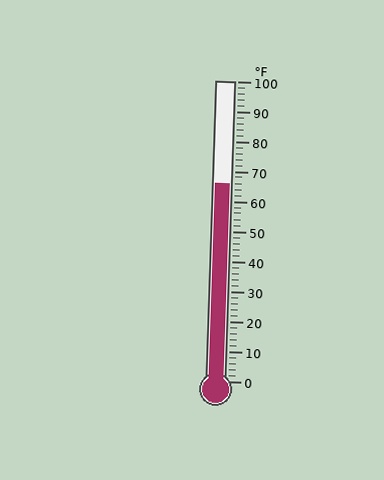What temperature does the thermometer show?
The thermometer shows approximately 66°F.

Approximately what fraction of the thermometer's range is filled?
The thermometer is filled to approximately 65% of its range.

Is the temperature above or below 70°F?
The temperature is below 70°F.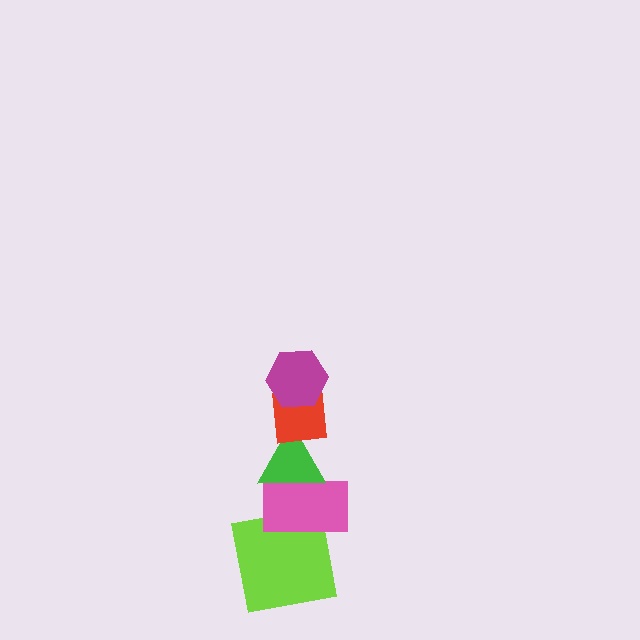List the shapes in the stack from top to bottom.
From top to bottom: the magenta hexagon, the red square, the green triangle, the pink rectangle, the lime square.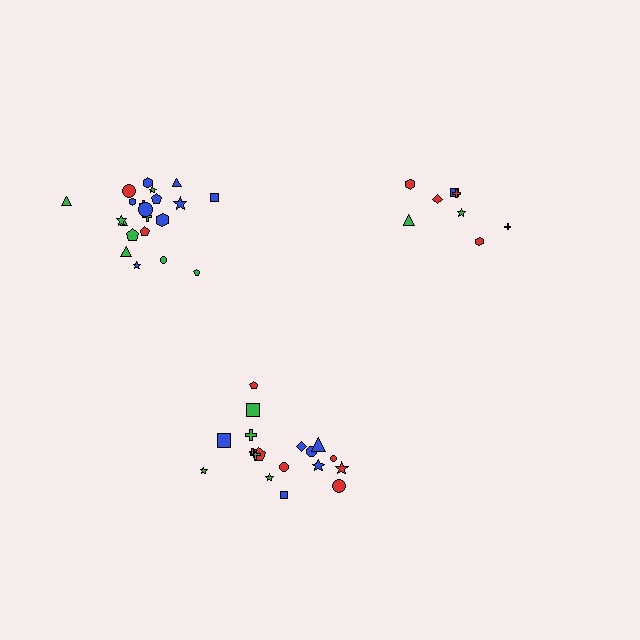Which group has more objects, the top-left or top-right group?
The top-left group.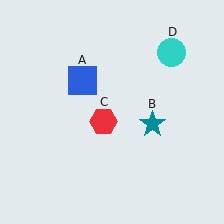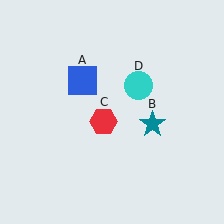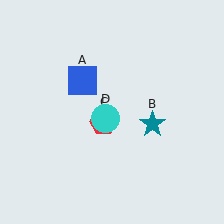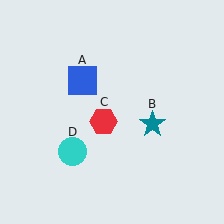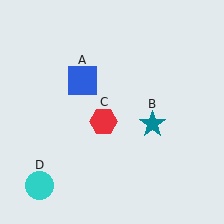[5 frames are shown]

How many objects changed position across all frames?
1 object changed position: cyan circle (object D).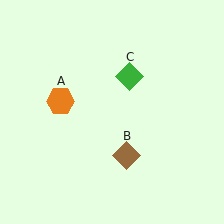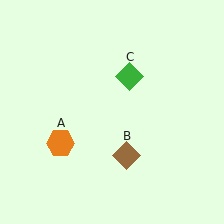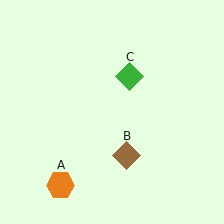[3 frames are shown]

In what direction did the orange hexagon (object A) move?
The orange hexagon (object A) moved down.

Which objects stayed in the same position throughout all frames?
Brown diamond (object B) and green diamond (object C) remained stationary.